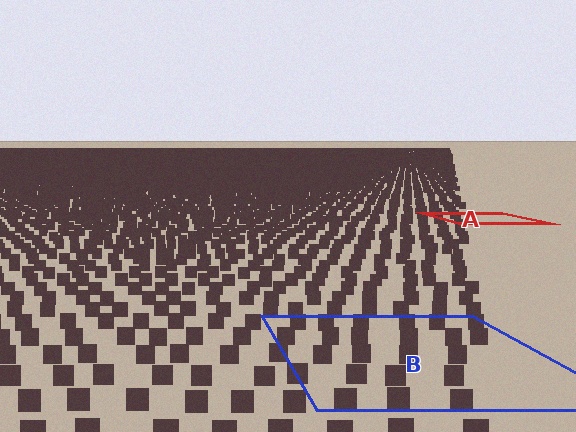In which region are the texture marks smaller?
The texture marks are smaller in region A, because it is farther away.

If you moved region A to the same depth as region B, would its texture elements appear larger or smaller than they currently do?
They would appear larger. At a closer depth, the same texture elements are projected at a bigger on-screen size.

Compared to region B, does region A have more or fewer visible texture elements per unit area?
Region A has more texture elements per unit area — they are packed more densely because it is farther away.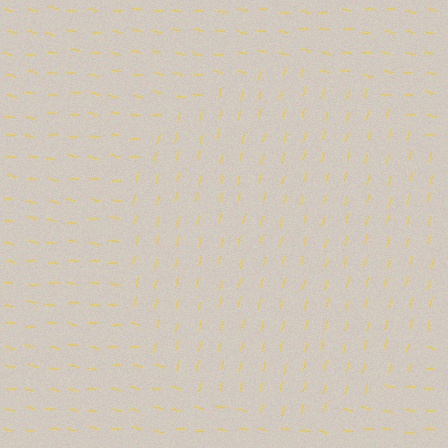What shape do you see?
I see a circle.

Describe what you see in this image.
The image is filled with small yellow line segments. A circle region in the image has lines oriented differently from the surrounding lines, creating a visible texture boundary.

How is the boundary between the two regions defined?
The boundary is defined purely by a change in line orientation (approximately 82 degrees difference). All lines are the same color and thickness.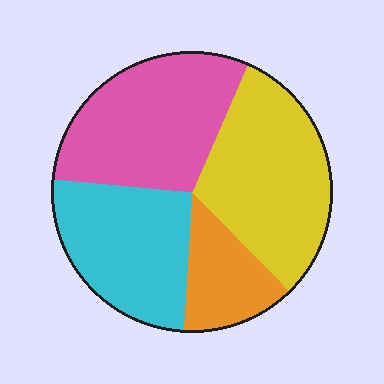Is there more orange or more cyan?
Cyan.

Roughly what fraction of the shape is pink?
Pink takes up between a sixth and a third of the shape.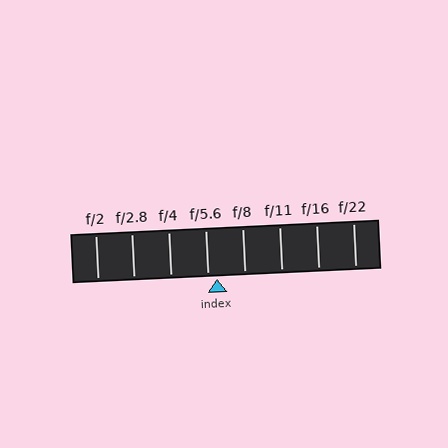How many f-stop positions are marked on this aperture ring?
There are 8 f-stop positions marked.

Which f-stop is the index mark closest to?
The index mark is closest to f/5.6.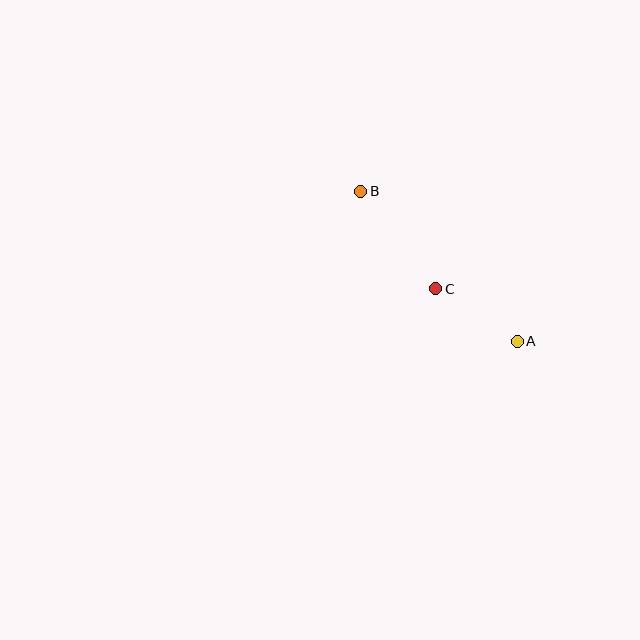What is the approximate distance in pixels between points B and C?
The distance between B and C is approximately 123 pixels.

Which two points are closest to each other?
Points A and C are closest to each other.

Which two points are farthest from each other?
Points A and B are farthest from each other.